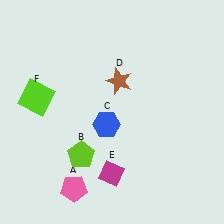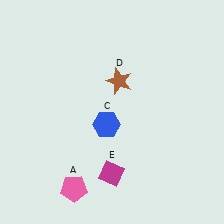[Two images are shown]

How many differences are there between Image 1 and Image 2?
There are 2 differences between the two images.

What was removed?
The lime pentagon (B), the lime square (F) were removed in Image 2.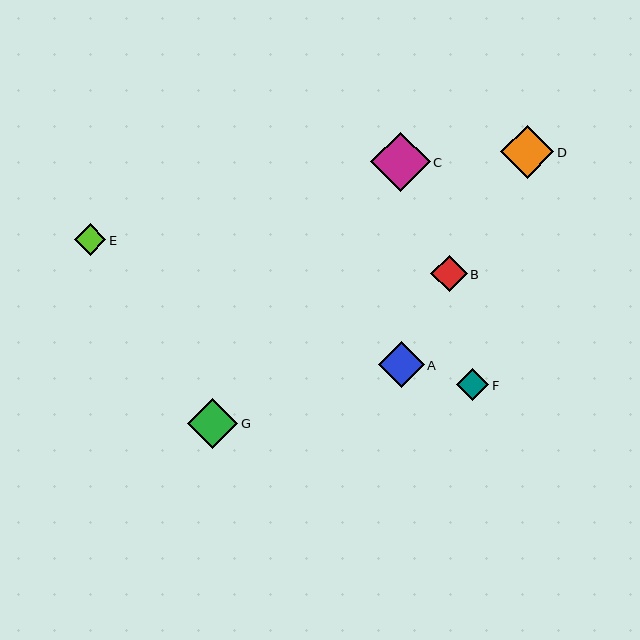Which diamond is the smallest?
Diamond E is the smallest with a size of approximately 32 pixels.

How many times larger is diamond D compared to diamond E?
Diamond D is approximately 1.7 times the size of diamond E.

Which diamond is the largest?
Diamond C is the largest with a size of approximately 60 pixels.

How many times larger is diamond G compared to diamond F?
Diamond G is approximately 1.6 times the size of diamond F.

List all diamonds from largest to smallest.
From largest to smallest: C, D, G, A, B, F, E.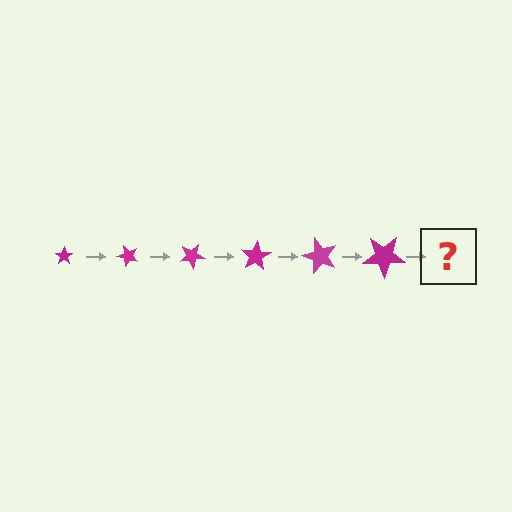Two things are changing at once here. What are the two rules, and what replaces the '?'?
The two rules are that the star grows larger each step and it rotates 50 degrees each step. The '?' should be a star, larger than the previous one and rotated 300 degrees from the start.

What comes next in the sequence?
The next element should be a star, larger than the previous one and rotated 300 degrees from the start.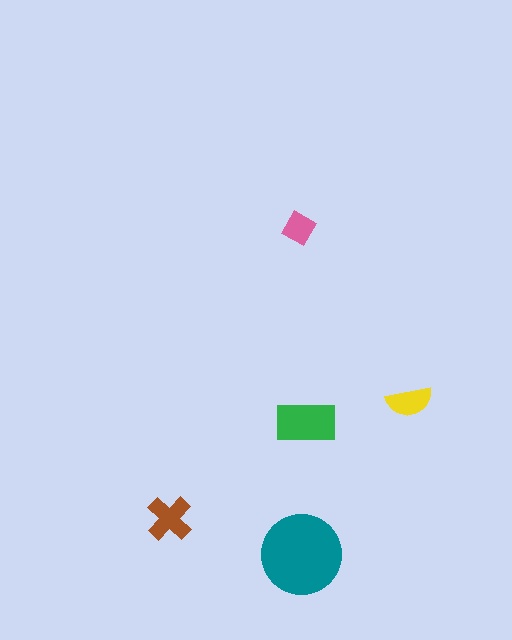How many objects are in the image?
There are 5 objects in the image.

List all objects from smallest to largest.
The pink diamond, the yellow semicircle, the brown cross, the green rectangle, the teal circle.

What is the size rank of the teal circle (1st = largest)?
1st.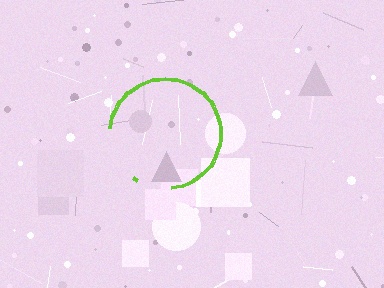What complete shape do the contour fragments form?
The contour fragments form a circle.